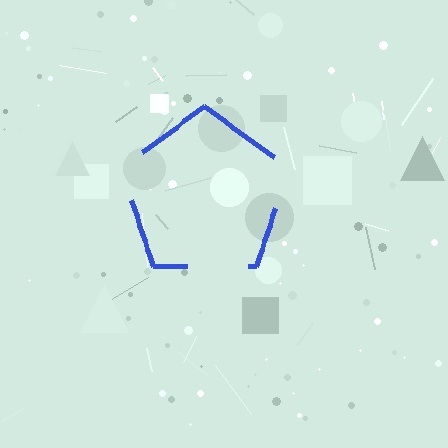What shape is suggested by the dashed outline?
The dashed outline suggests a pentagon.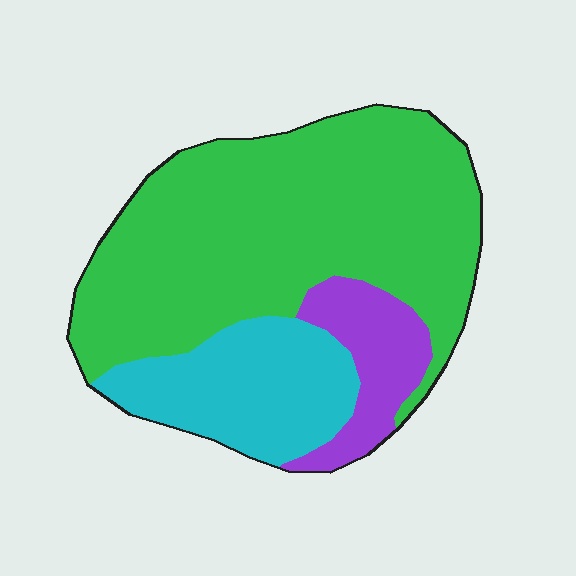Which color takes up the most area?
Green, at roughly 65%.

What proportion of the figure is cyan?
Cyan covers 22% of the figure.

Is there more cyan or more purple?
Cyan.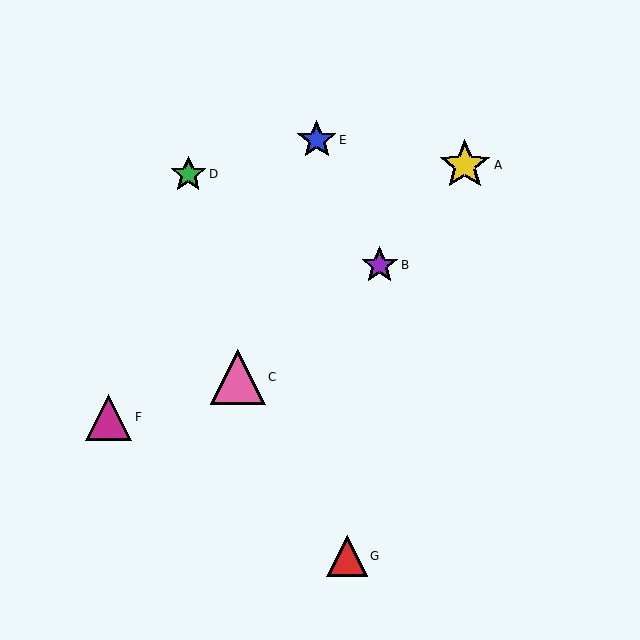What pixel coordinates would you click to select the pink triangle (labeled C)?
Click at (238, 377) to select the pink triangle C.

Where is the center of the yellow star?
The center of the yellow star is at (465, 165).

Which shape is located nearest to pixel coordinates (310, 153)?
The blue star (labeled E) at (317, 140) is nearest to that location.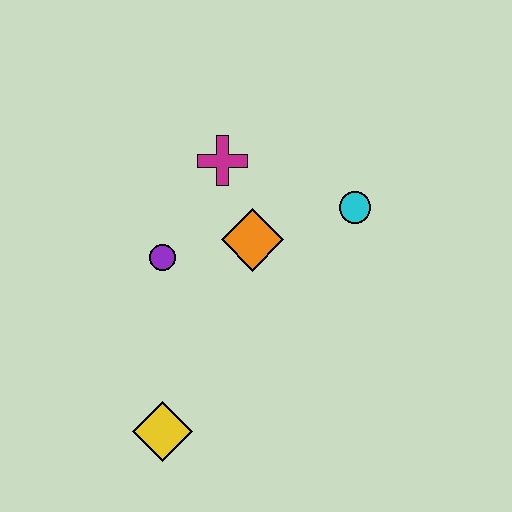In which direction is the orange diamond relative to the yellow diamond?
The orange diamond is above the yellow diamond.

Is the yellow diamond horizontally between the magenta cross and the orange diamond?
No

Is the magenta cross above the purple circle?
Yes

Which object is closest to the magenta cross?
The orange diamond is closest to the magenta cross.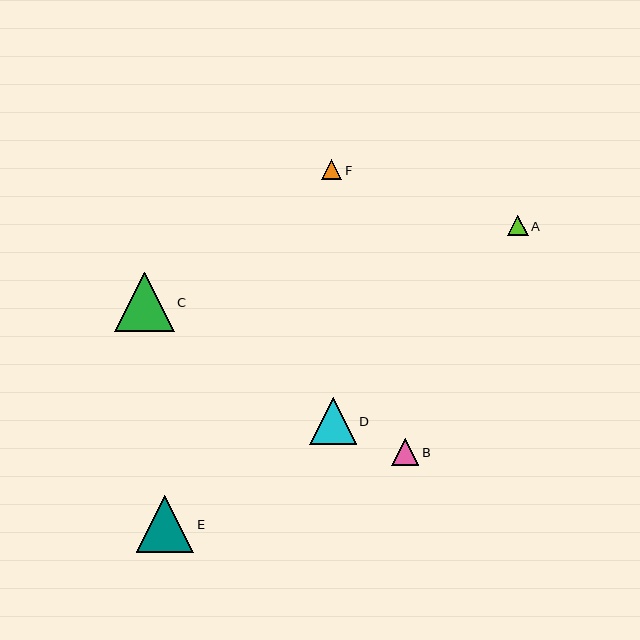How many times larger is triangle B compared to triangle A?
Triangle B is approximately 1.3 times the size of triangle A.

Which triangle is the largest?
Triangle C is the largest with a size of approximately 60 pixels.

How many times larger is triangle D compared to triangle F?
Triangle D is approximately 2.3 times the size of triangle F.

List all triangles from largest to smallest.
From largest to smallest: C, E, D, B, A, F.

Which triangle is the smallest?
Triangle F is the smallest with a size of approximately 20 pixels.